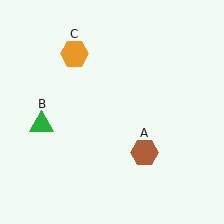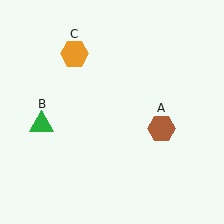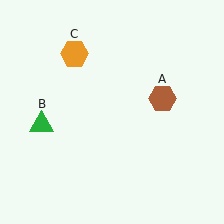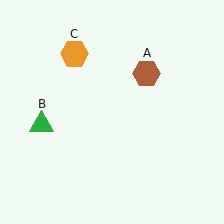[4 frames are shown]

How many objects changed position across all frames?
1 object changed position: brown hexagon (object A).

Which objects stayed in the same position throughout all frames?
Green triangle (object B) and orange hexagon (object C) remained stationary.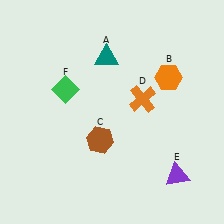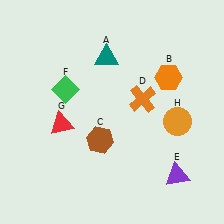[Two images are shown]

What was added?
A red triangle (G), an orange circle (H) were added in Image 2.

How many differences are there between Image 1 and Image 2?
There are 2 differences between the two images.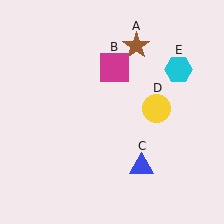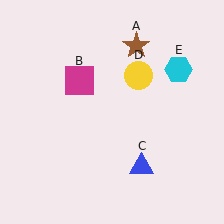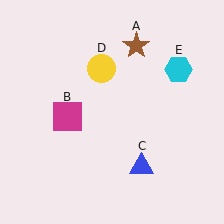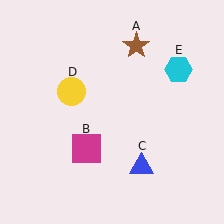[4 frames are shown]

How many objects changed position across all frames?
2 objects changed position: magenta square (object B), yellow circle (object D).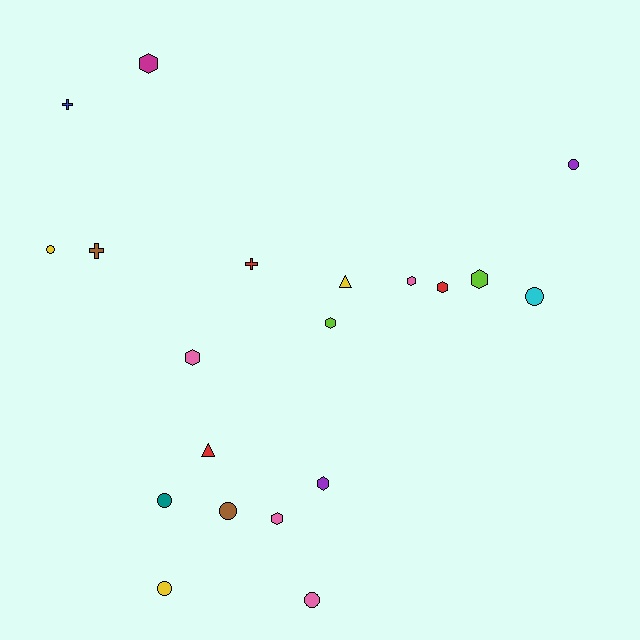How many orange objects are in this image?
There are no orange objects.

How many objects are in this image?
There are 20 objects.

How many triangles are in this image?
There are 2 triangles.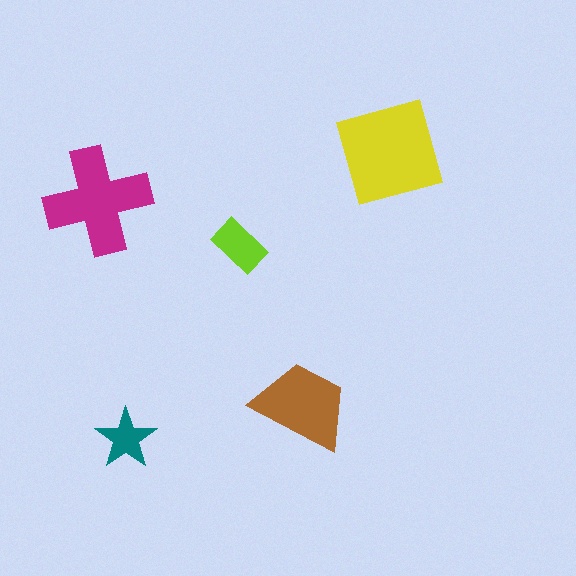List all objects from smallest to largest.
The teal star, the lime rectangle, the brown trapezoid, the magenta cross, the yellow diamond.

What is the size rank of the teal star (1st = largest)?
5th.